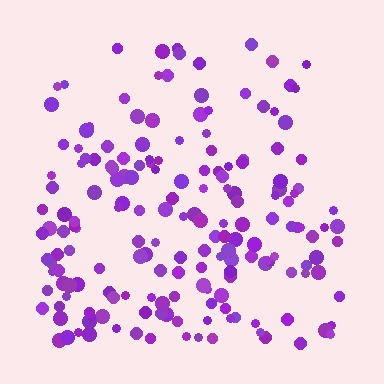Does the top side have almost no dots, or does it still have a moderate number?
Still a moderate number, just noticeably fewer than the bottom.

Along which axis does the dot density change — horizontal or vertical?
Vertical.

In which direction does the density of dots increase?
From top to bottom, with the bottom side densest.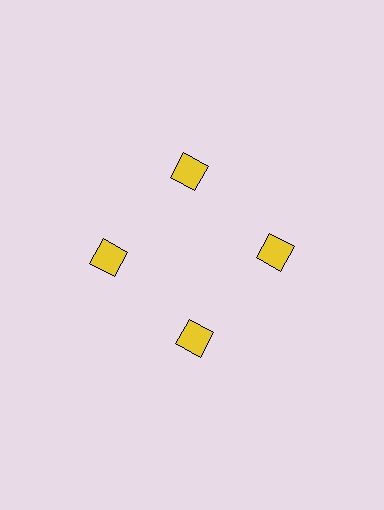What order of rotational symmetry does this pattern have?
This pattern has 4-fold rotational symmetry.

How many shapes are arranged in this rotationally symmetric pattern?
There are 4 shapes, arranged in 4 groups of 1.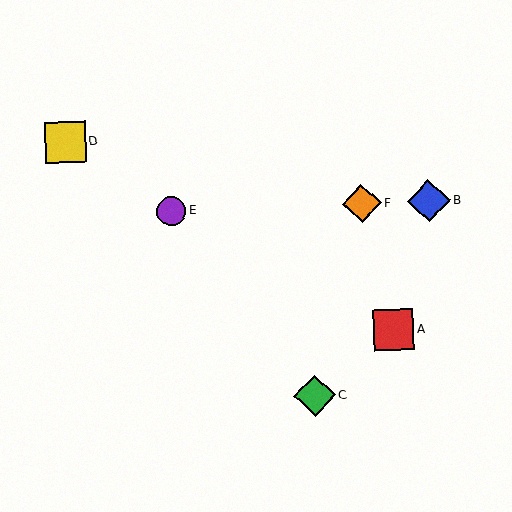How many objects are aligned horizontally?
3 objects (B, E, F) are aligned horizontally.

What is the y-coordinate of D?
Object D is at y≈142.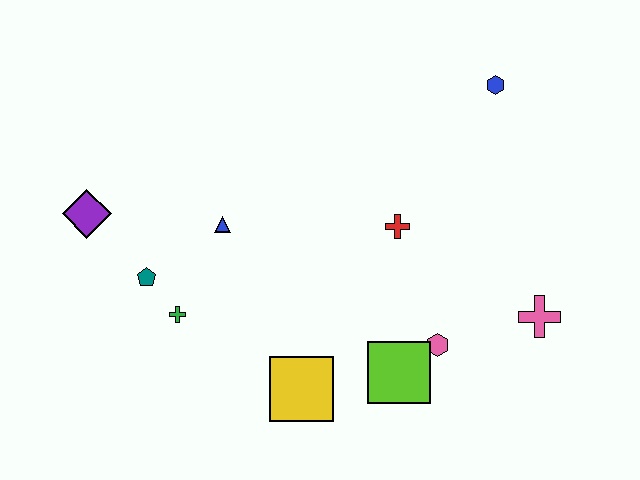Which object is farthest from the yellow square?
The blue hexagon is farthest from the yellow square.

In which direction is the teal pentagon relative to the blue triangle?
The teal pentagon is to the left of the blue triangle.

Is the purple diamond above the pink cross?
Yes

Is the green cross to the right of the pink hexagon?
No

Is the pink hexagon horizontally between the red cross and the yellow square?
No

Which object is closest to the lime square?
The pink hexagon is closest to the lime square.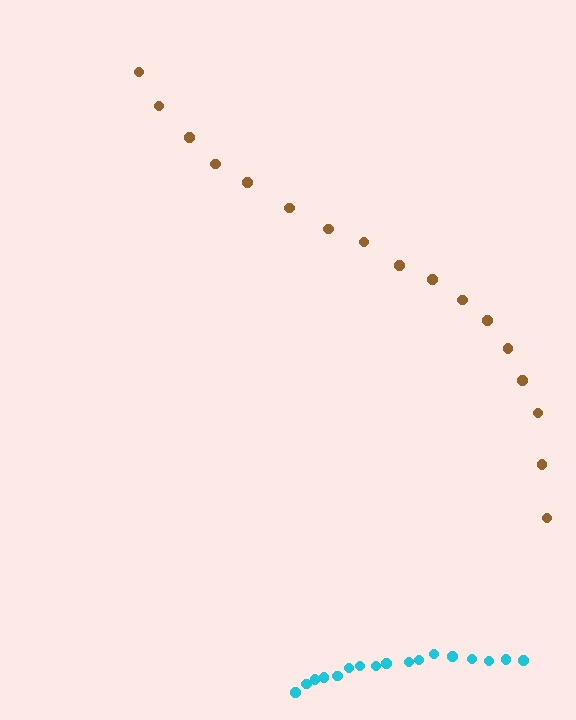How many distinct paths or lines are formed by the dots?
There are 2 distinct paths.